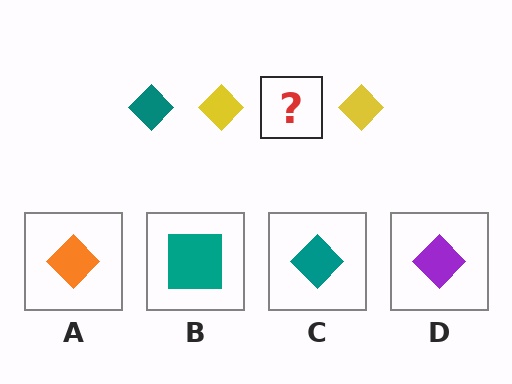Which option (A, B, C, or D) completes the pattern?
C.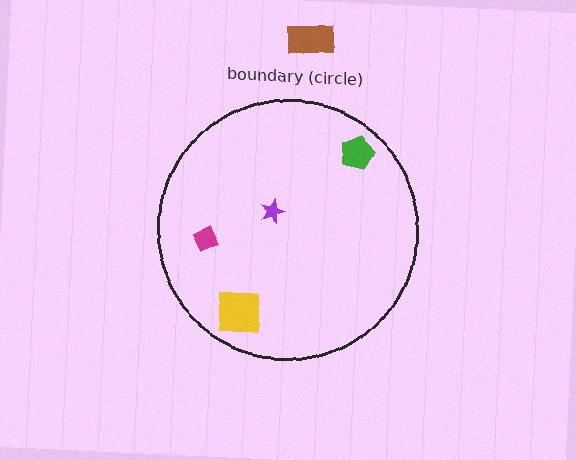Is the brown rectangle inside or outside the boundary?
Outside.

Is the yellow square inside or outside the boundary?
Inside.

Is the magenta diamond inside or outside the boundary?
Inside.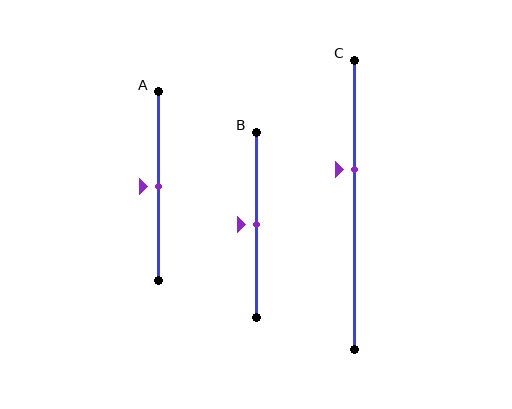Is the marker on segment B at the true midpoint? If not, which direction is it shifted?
Yes, the marker on segment B is at the true midpoint.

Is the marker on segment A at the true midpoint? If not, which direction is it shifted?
Yes, the marker on segment A is at the true midpoint.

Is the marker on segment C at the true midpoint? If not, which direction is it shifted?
No, the marker on segment C is shifted upward by about 12% of the segment length.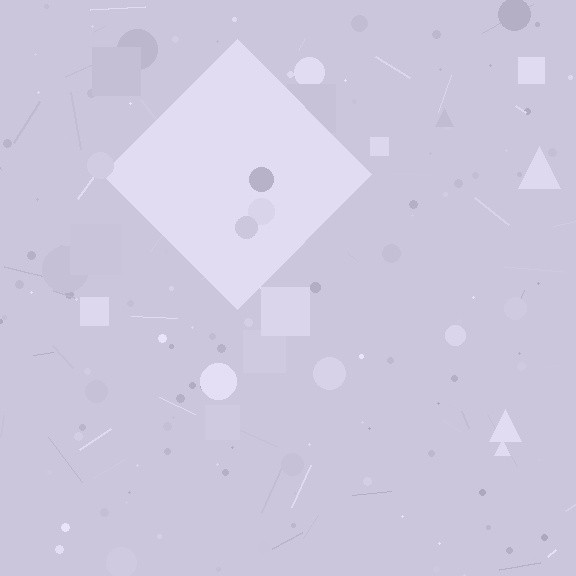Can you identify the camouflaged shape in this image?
The camouflaged shape is a diamond.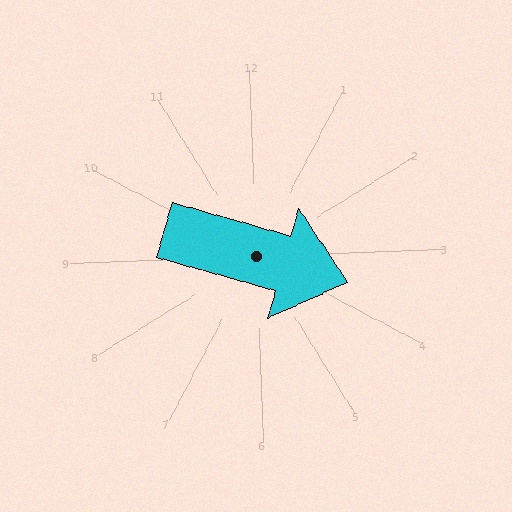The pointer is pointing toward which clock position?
Roughly 4 o'clock.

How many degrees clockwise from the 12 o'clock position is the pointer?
Approximately 108 degrees.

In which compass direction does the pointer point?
East.